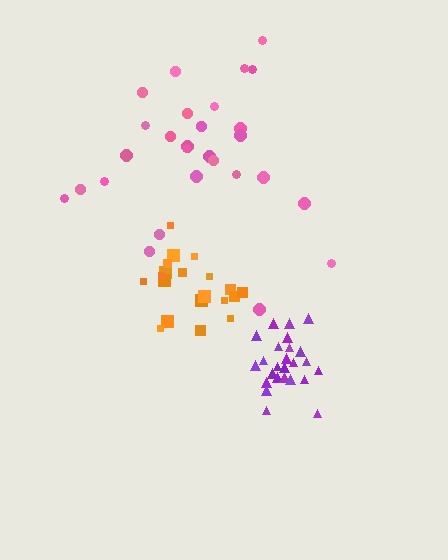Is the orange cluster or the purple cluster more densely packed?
Purple.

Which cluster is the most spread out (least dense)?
Pink.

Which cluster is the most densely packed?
Purple.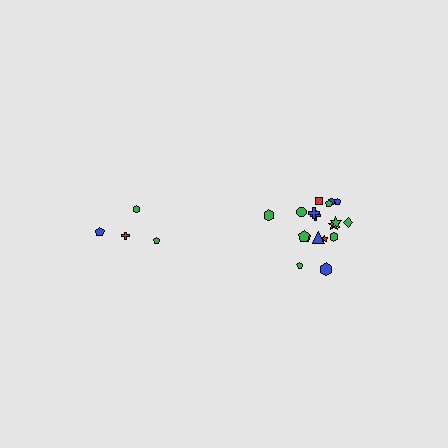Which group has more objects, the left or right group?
The right group.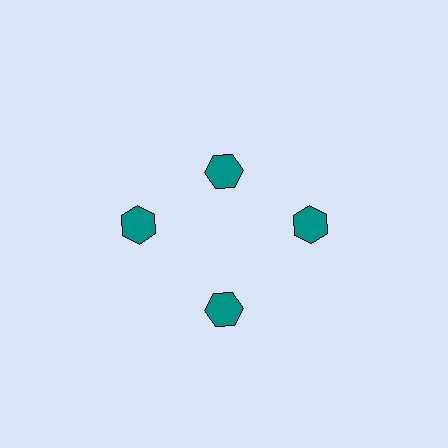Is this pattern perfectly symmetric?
No. The 4 teal hexagons are arranged in a ring, but one element near the 12 o'clock position is pulled inward toward the center, breaking the 4-fold rotational symmetry.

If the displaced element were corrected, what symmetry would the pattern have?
It would have 4-fold rotational symmetry — the pattern would map onto itself every 90 degrees.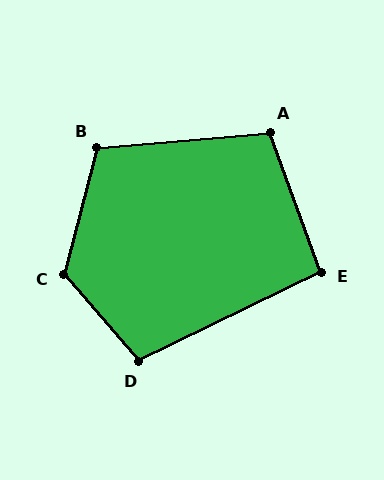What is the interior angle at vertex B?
Approximately 110 degrees (obtuse).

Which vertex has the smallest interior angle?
E, at approximately 96 degrees.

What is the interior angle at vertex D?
Approximately 104 degrees (obtuse).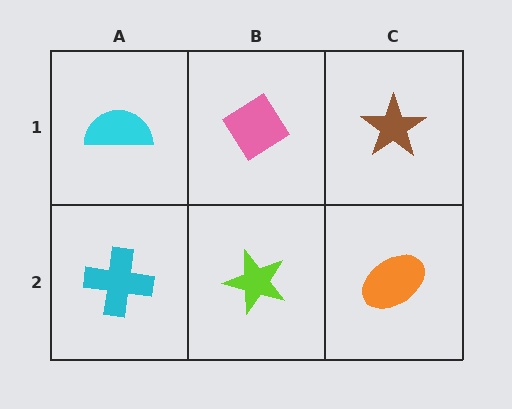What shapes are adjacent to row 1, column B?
A lime star (row 2, column B), a cyan semicircle (row 1, column A), a brown star (row 1, column C).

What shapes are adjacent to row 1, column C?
An orange ellipse (row 2, column C), a pink diamond (row 1, column B).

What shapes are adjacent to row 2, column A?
A cyan semicircle (row 1, column A), a lime star (row 2, column B).